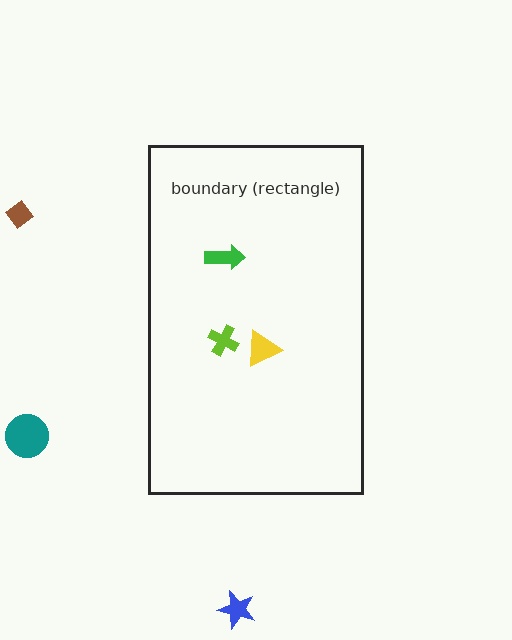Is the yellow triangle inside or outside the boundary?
Inside.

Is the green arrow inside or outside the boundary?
Inside.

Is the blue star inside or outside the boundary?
Outside.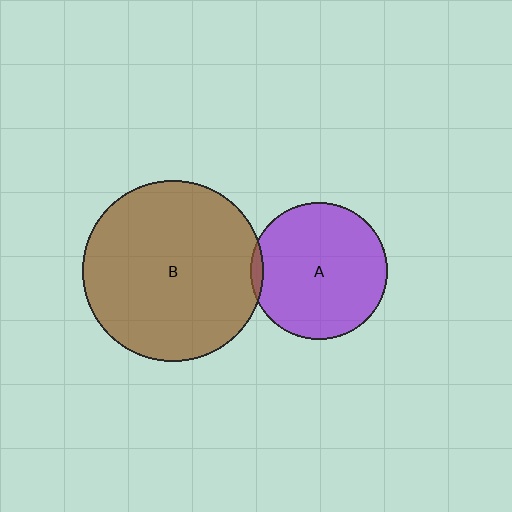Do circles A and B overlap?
Yes.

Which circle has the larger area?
Circle B (brown).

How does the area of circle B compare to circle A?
Approximately 1.8 times.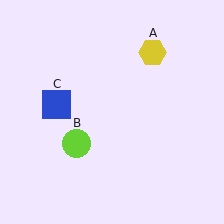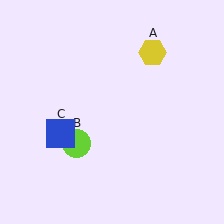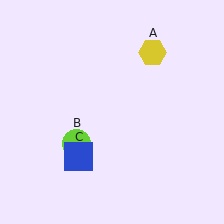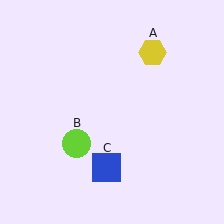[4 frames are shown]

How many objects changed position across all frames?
1 object changed position: blue square (object C).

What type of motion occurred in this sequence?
The blue square (object C) rotated counterclockwise around the center of the scene.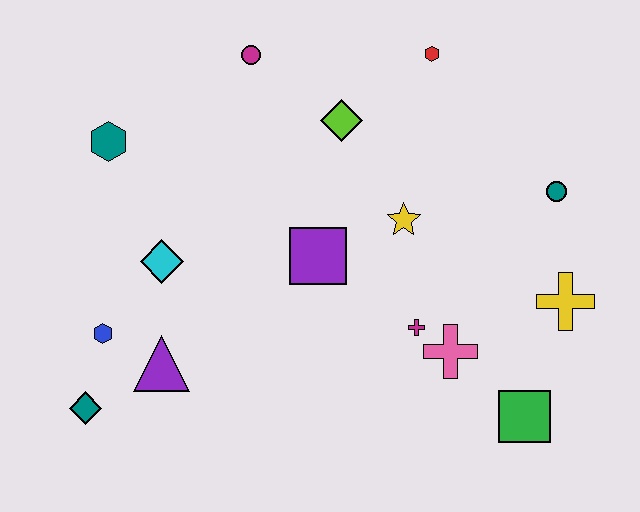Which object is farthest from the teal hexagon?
The green square is farthest from the teal hexagon.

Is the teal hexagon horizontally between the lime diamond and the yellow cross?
No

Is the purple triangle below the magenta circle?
Yes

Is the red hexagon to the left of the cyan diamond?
No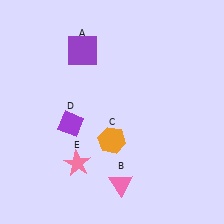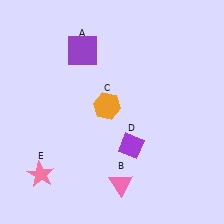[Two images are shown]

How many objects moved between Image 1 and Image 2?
3 objects moved between the two images.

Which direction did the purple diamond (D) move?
The purple diamond (D) moved right.